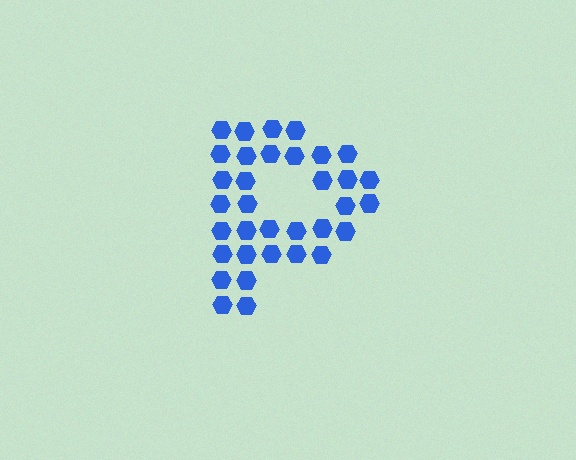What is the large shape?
The large shape is the letter P.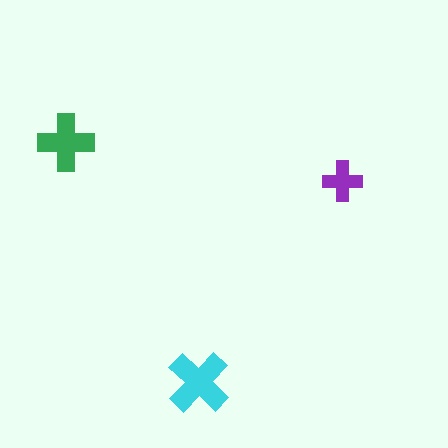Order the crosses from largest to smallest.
the cyan one, the green one, the purple one.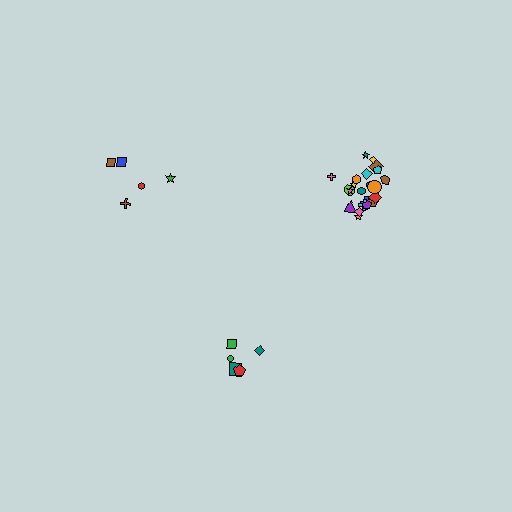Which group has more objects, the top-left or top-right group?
The top-right group.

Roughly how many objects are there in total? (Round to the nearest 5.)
Roughly 30 objects in total.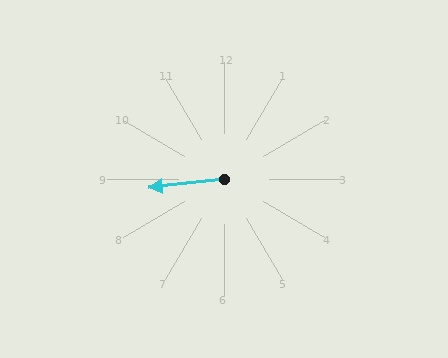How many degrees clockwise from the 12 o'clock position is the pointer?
Approximately 264 degrees.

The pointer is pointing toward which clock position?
Roughly 9 o'clock.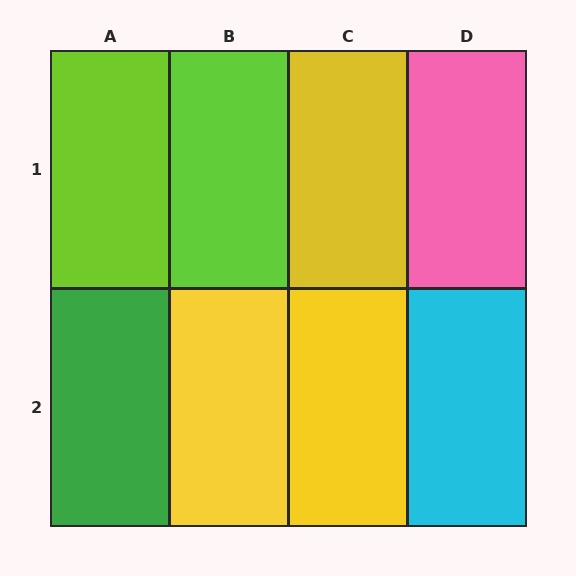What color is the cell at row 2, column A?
Green.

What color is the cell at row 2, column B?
Yellow.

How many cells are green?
1 cell is green.